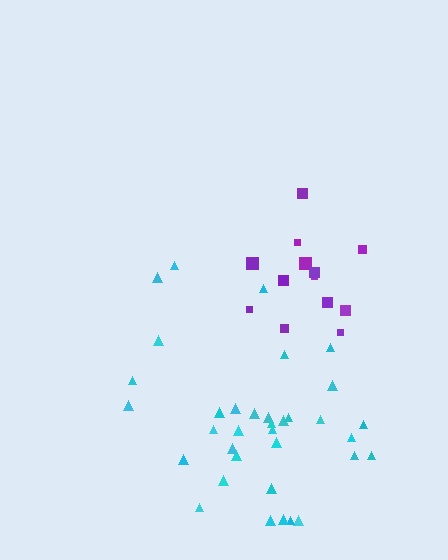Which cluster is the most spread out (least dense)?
Cyan.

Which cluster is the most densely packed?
Purple.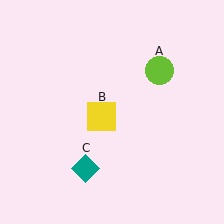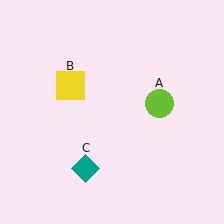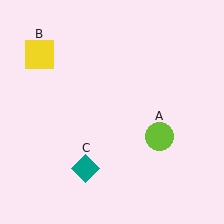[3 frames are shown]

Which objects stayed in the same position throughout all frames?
Teal diamond (object C) remained stationary.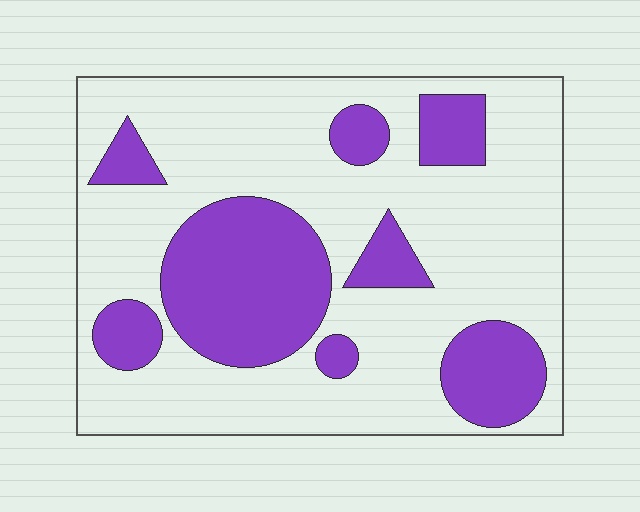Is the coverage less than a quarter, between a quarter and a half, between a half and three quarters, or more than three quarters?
Between a quarter and a half.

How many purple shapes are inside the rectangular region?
8.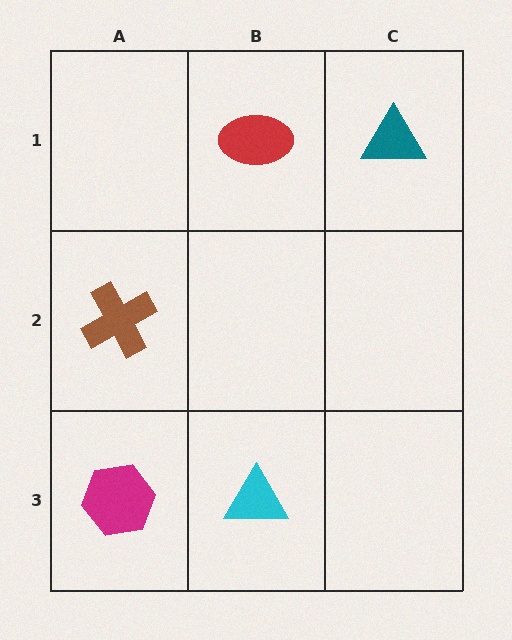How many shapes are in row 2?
1 shape.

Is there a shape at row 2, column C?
No, that cell is empty.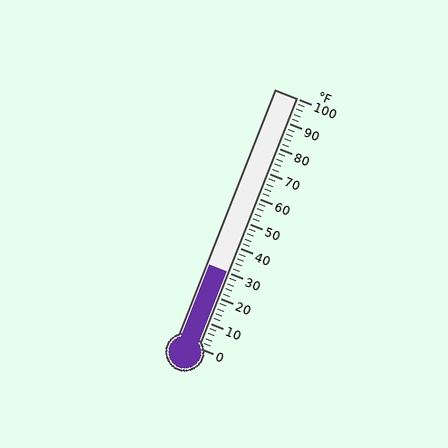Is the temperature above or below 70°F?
The temperature is below 70°F.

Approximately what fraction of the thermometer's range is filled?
The thermometer is filled to approximately 30% of its range.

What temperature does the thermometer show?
The thermometer shows approximately 30°F.